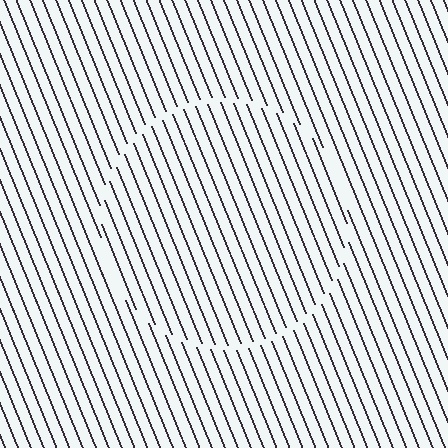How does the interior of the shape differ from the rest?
The interior of the shape contains the same grating, shifted by half a period — the contour is defined by the phase discontinuity where line-ends from the inner and outer gratings abut.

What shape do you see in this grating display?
An illusory circle. The interior of the shape contains the same grating, shifted by half a period — the contour is defined by the phase discontinuity where line-ends from the inner and outer gratings abut.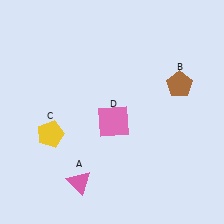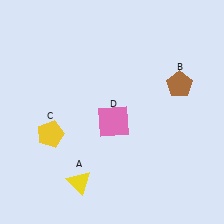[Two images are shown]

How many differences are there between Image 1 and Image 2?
There is 1 difference between the two images.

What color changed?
The triangle (A) changed from pink in Image 1 to yellow in Image 2.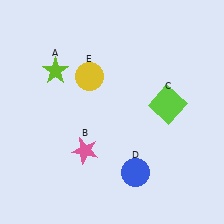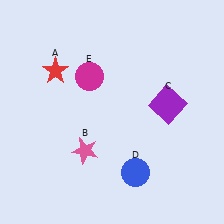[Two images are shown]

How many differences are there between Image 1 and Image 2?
There are 3 differences between the two images.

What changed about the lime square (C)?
In Image 1, C is lime. In Image 2, it changed to purple.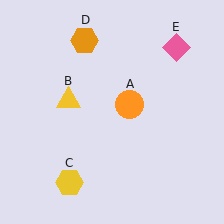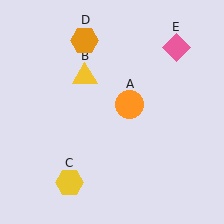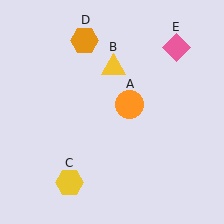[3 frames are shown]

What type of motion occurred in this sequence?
The yellow triangle (object B) rotated clockwise around the center of the scene.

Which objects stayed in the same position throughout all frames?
Orange circle (object A) and yellow hexagon (object C) and orange hexagon (object D) and pink diamond (object E) remained stationary.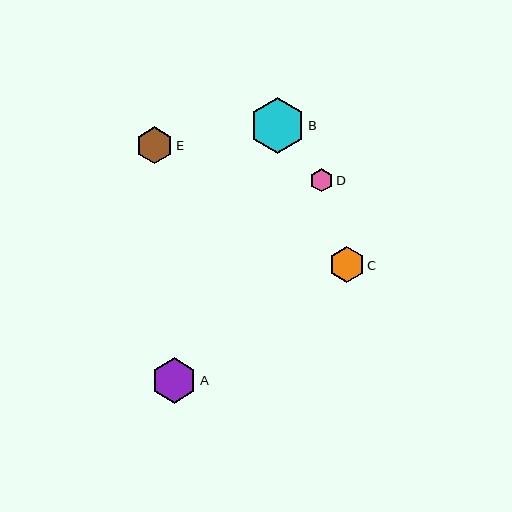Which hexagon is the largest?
Hexagon B is the largest with a size of approximately 55 pixels.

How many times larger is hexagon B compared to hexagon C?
Hexagon B is approximately 1.6 times the size of hexagon C.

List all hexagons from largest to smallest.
From largest to smallest: B, A, E, C, D.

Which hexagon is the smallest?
Hexagon D is the smallest with a size of approximately 23 pixels.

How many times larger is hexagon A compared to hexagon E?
Hexagon A is approximately 1.2 times the size of hexagon E.